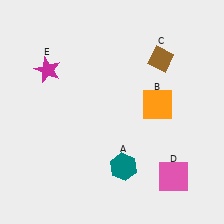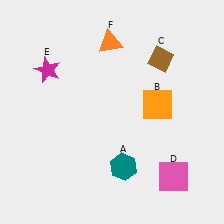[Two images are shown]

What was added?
An orange triangle (F) was added in Image 2.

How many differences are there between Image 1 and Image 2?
There is 1 difference between the two images.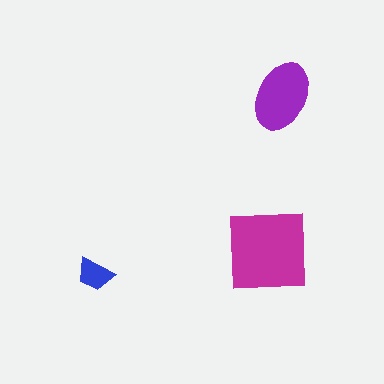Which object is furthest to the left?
The blue trapezoid is leftmost.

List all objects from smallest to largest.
The blue trapezoid, the purple ellipse, the magenta square.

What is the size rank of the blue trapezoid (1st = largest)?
3rd.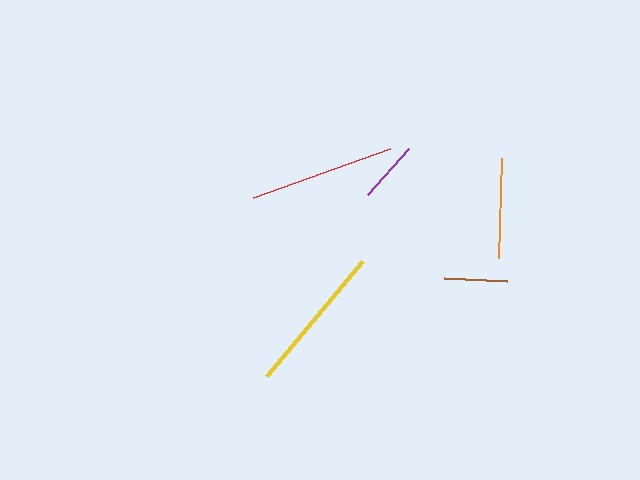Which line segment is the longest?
The yellow line is the longest at approximately 150 pixels.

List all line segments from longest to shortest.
From longest to shortest: yellow, red, orange, brown, purple.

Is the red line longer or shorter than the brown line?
The red line is longer than the brown line.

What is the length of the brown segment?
The brown segment is approximately 64 pixels long.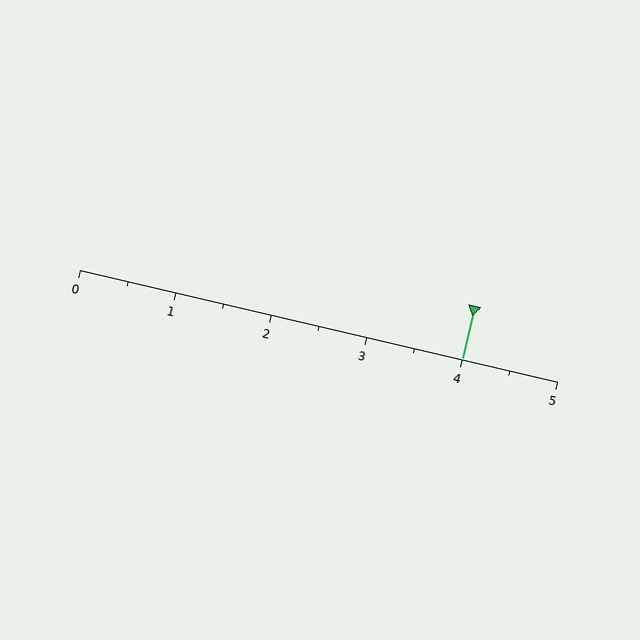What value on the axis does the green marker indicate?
The marker indicates approximately 4.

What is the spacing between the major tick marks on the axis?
The major ticks are spaced 1 apart.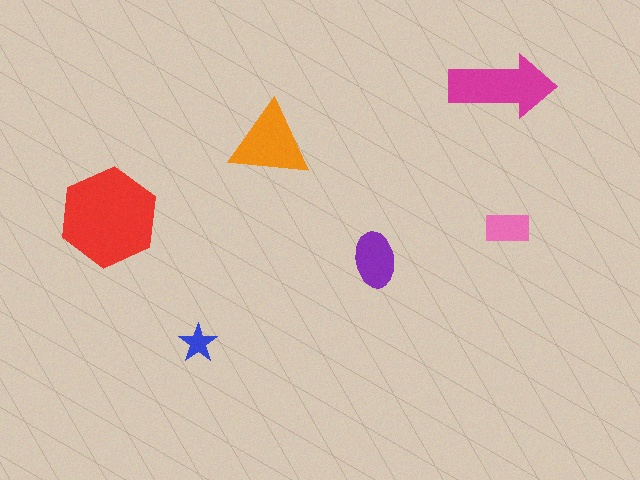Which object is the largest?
The red hexagon.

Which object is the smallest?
The blue star.